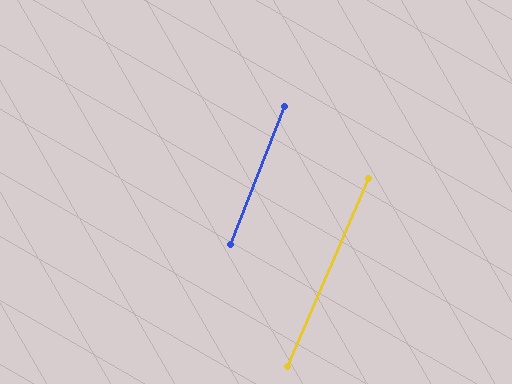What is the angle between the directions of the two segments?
Approximately 2 degrees.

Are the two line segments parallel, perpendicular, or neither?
Parallel — their directions differ by only 1.9°.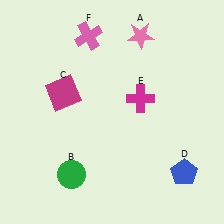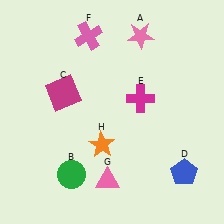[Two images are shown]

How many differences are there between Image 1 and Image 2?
There are 2 differences between the two images.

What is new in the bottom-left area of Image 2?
An orange star (H) was added in the bottom-left area of Image 2.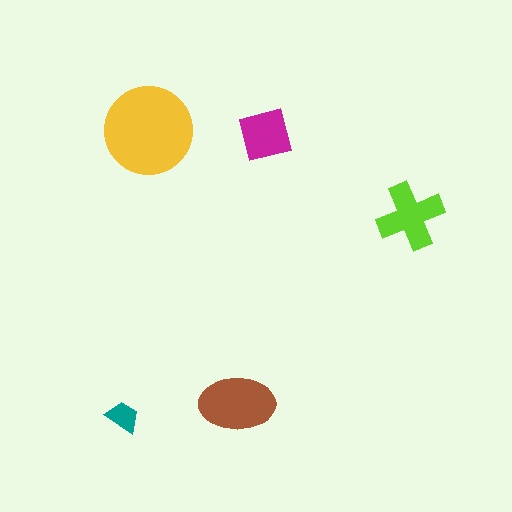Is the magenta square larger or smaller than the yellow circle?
Smaller.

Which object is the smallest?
The teal trapezoid.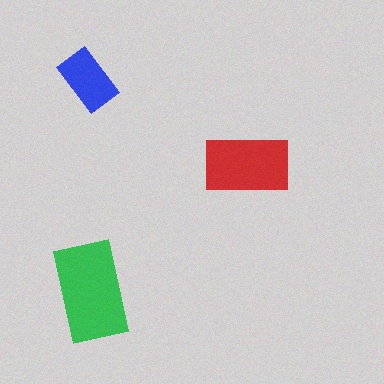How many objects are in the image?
There are 3 objects in the image.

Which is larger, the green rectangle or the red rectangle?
The green one.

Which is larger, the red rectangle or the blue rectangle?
The red one.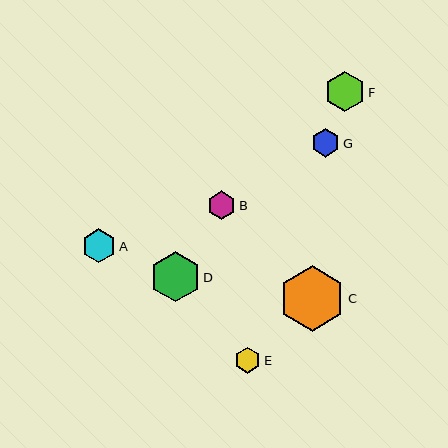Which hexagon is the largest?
Hexagon C is the largest with a size of approximately 65 pixels.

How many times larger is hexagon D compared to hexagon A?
Hexagon D is approximately 1.5 times the size of hexagon A.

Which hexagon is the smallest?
Hexagon E is the smallest with a size of approximately 26 pixels.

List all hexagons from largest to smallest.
From largest to smallest: C, D, F, A, B, G, E.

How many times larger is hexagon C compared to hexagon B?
Hexagon C is approximately 2.3 times the size of hexagon B.